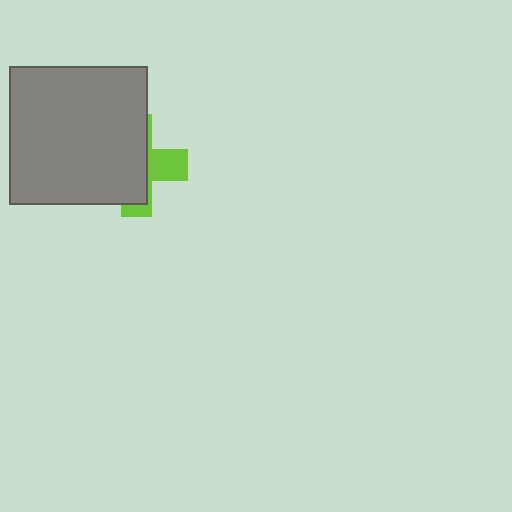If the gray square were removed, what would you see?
You would see the complete lime cross.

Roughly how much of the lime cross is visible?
A small part of it is visible (roughly 35%).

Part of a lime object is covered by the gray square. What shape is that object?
It is a cross.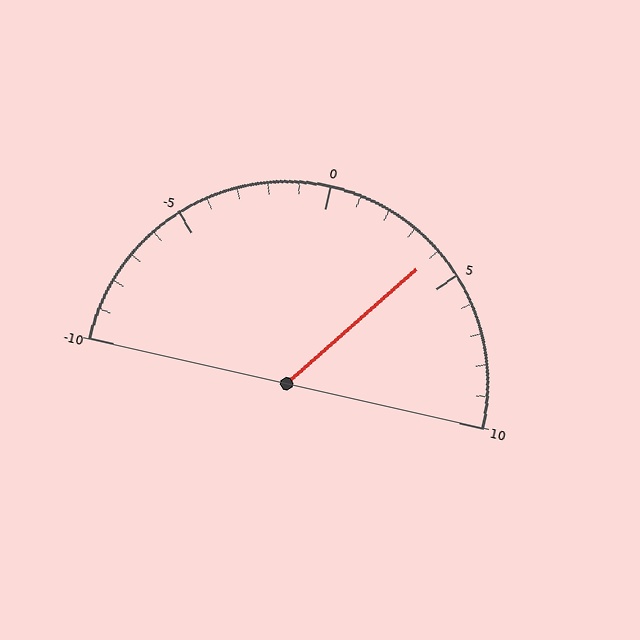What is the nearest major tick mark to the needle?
The nearest major tick mark is 5.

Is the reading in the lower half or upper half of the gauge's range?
The reading is in the upper half of the range (-10 to 10).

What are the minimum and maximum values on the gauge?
The gauge ranges from -10 to 10.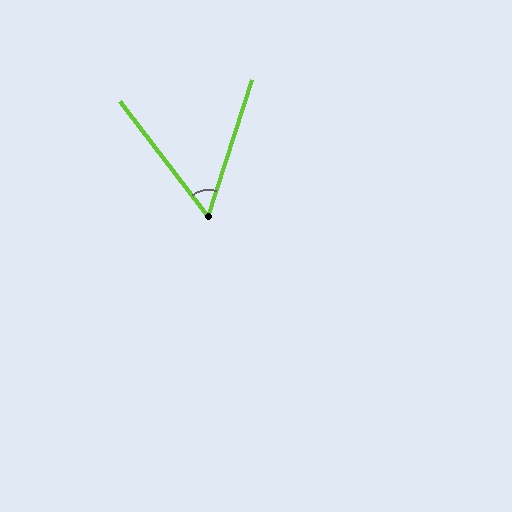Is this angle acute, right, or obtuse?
It is acute.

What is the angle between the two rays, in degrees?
Approximately 55 degrees.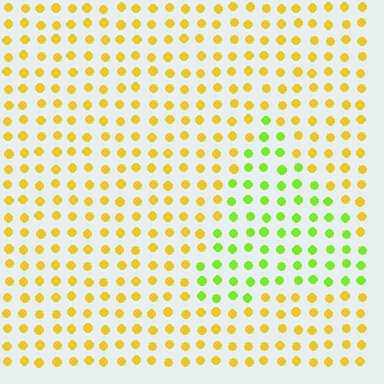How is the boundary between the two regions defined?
The boundary is defined purely by a slight shift in hue (about 47 degrees). Spacing, size, and orientation are identical on both sides.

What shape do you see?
I see a triangle.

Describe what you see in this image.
The image is filled with small yellow elements in a uniform arrangement. A triangle-shaped region is visible where the elements are tinted to a slightly different hue, forming a subtle color boundary.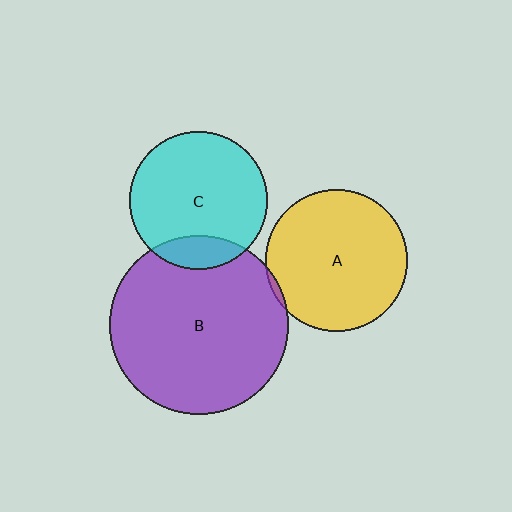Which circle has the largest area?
Circle B (purple).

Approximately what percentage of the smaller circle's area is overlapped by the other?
Approximately 5%.